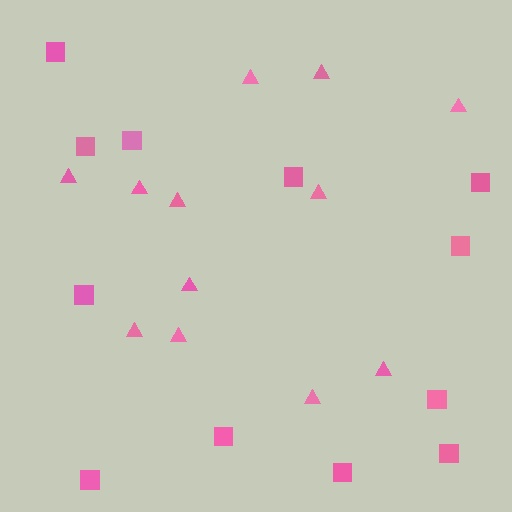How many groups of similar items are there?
There are 2 groups: one group of squares (12) and one group of triangles (12).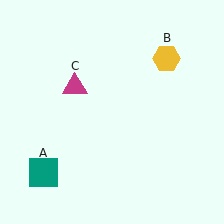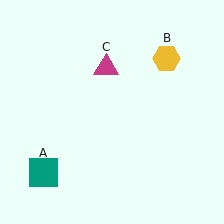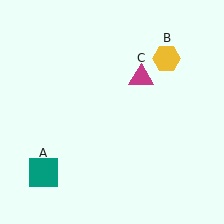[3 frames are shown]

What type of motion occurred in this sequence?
The magenta triangle (object C) rotated clockwise around the center of the scene.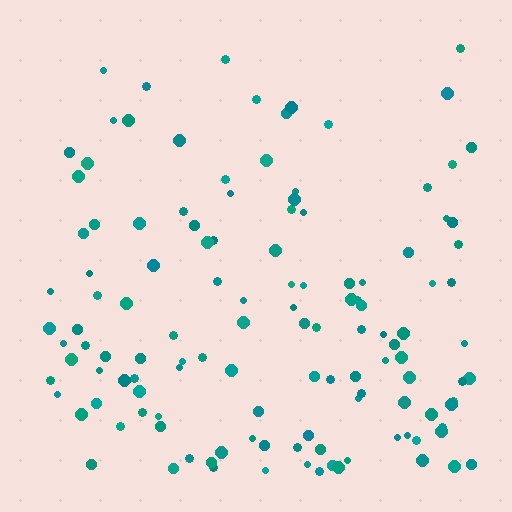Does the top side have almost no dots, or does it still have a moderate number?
Still a moderate number, just noticeably fewer than the bottom.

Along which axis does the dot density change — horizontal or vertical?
Vertical.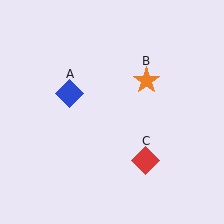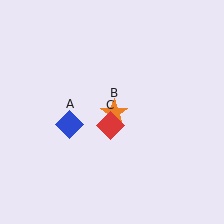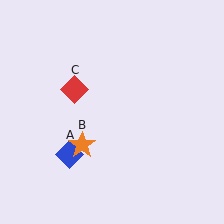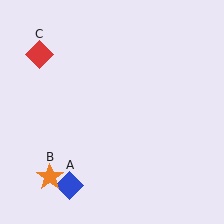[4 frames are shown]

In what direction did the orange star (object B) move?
The orange star (object B) moved down and to the left.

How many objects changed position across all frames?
3 objects changed position: blue diamond (object A), orange star (object B), red diamond (object C).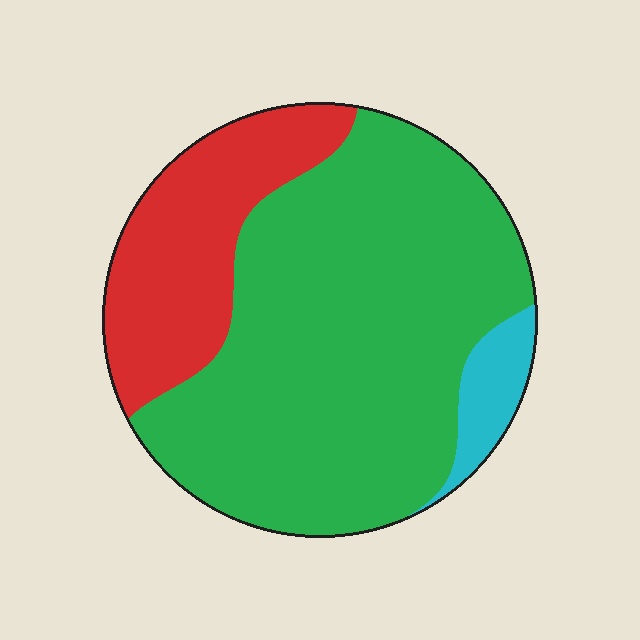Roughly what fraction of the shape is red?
Red covers around 25% of the shape.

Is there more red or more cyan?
Red.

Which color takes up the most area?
Green, at roughly 70%.